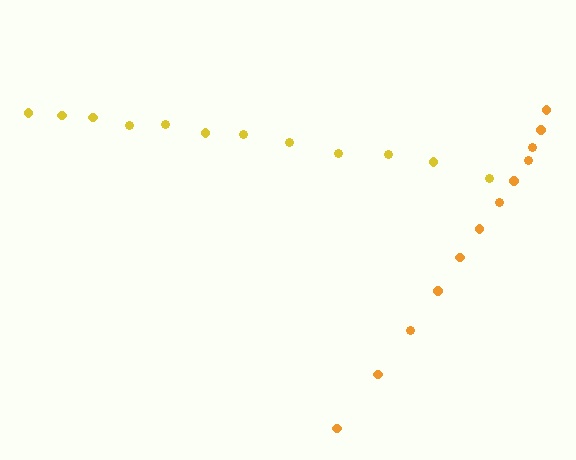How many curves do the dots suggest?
There are 2 distinct paths.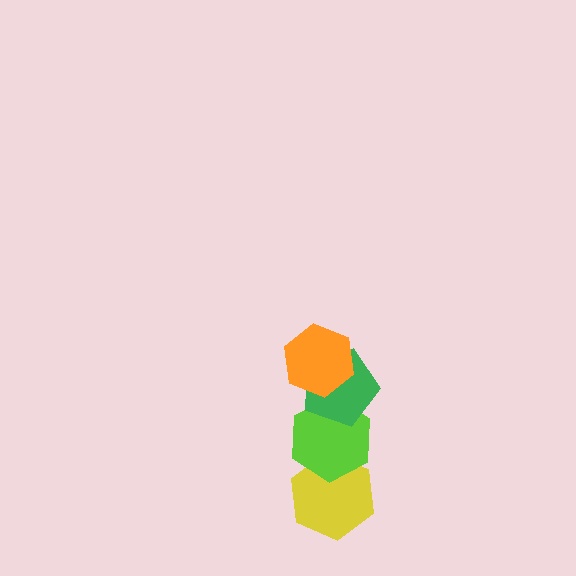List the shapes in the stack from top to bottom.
From top to bottom: the orange hexagon, the green pentagon, the lime hexagon, the yellow hexagon.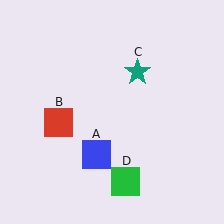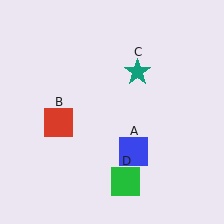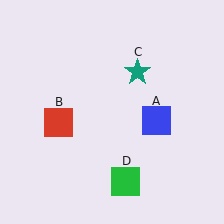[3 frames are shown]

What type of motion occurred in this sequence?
The blue square (object A) rotated counterclockwise around the center of the scene.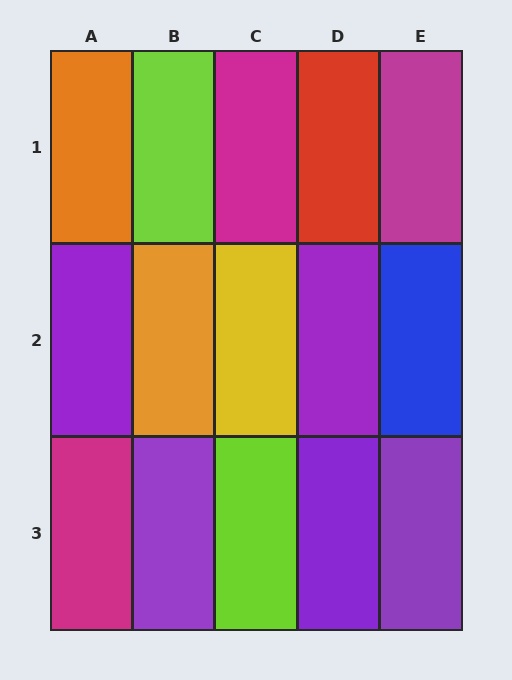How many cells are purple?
5 cells are purple.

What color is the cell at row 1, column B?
Lime.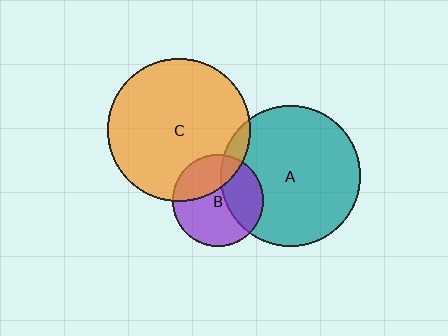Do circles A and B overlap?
Yes.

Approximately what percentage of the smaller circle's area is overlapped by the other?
Approximately 35%.